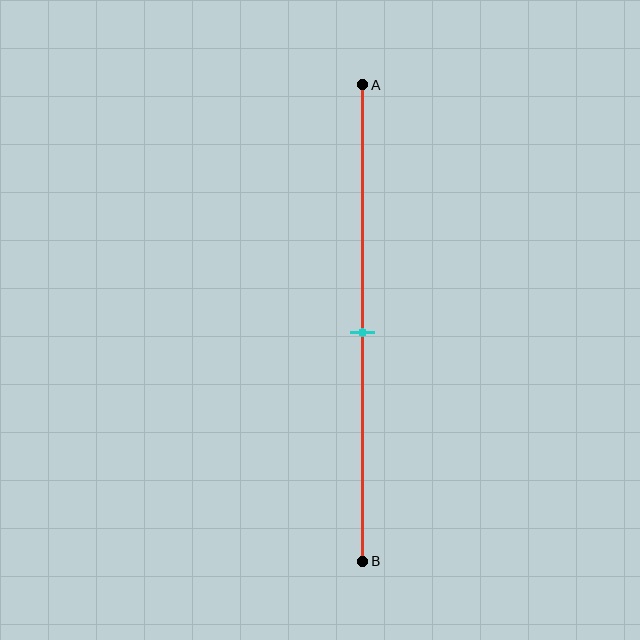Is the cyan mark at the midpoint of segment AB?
Yes, the mark is approximately at the midpoint.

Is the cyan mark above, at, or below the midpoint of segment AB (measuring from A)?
The cyan mark is approximately at the midpoint of segment AB.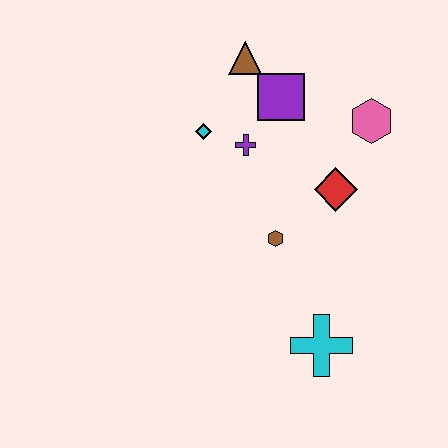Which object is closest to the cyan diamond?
The purple cross is closest to the cyan diamond.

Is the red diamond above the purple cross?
No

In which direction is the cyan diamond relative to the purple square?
The cyan diamond is to the left of the purple square.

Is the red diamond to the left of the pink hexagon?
Yes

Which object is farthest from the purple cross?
The cyan cross is farthest from the purple cross.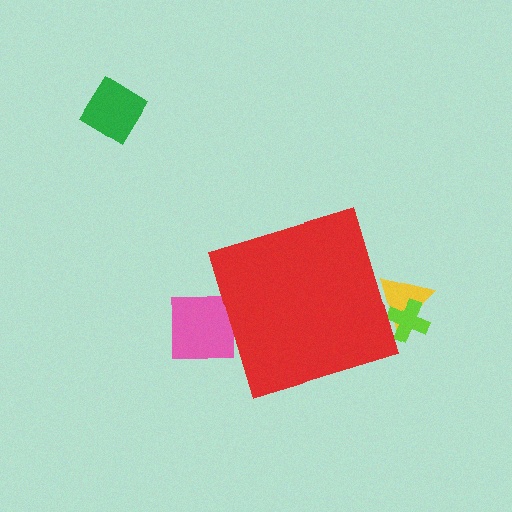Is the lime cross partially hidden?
Yes, the lime cross is partially hidden behind the red diamond.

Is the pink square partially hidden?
Yes, the pink square is partially hidden behind the red diamond.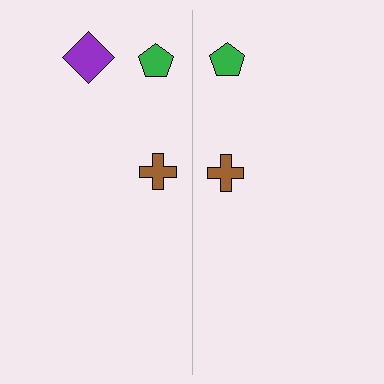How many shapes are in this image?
There are 5 shapes in this image.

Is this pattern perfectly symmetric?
No, the pattern is not perfectly symmetric. A purple diamond is missing from the right side.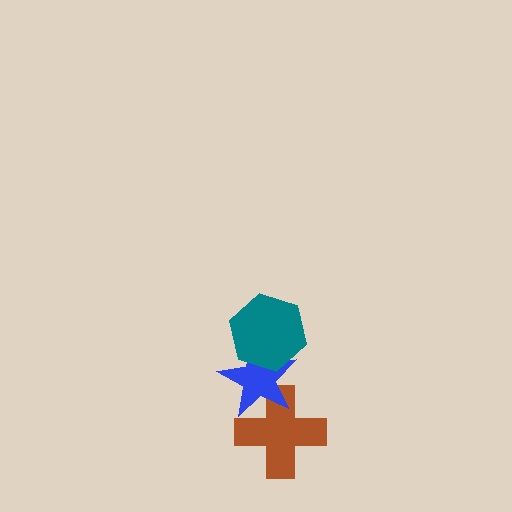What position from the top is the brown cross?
The brown cross is 3rd from the top.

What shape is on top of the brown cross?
The blue star is on top of the brown cross.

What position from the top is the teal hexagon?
The teal hexagon is 1st from the top.